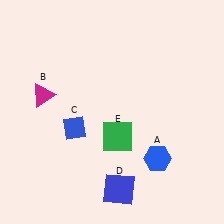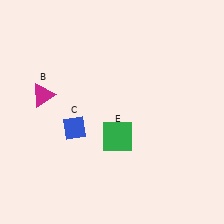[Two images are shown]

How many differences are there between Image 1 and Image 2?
There are 2 differences between the two images.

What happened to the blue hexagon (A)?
The blue hexagon (A) was removed in Image 2. It was in the bottom-right area of Image 1.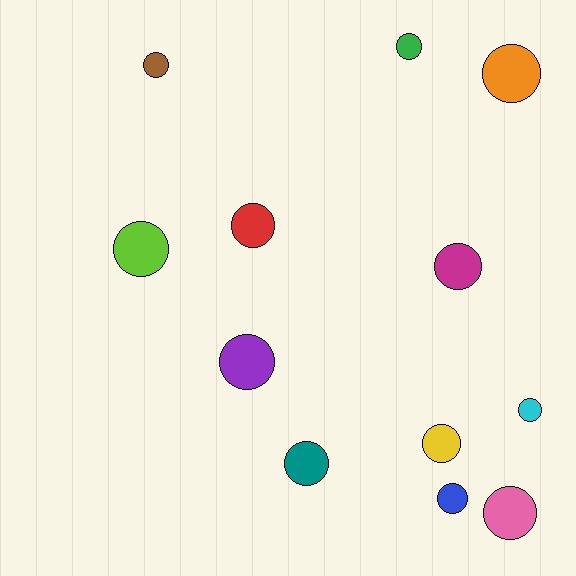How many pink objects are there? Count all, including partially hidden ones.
There is 1 pink object.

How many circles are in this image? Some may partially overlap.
There are 12 circles.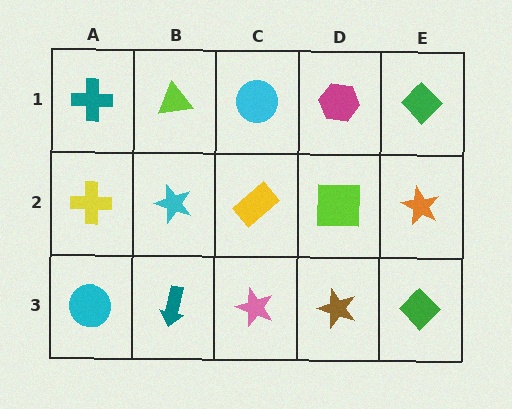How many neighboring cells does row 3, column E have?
2.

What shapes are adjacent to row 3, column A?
A yellow cross (row 2, column A), a teal arrow (row 3, column B).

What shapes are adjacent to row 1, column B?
A cyan star (row 2, column B), a teal cross (row 1, column A), a cyan circle (row 1, column C).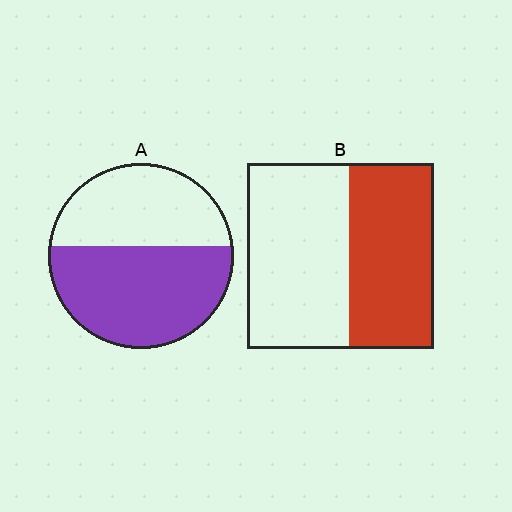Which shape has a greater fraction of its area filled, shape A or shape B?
Shape A.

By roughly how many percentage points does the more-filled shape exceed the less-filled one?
By roughly 10 percentage points (A over B).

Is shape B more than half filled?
No.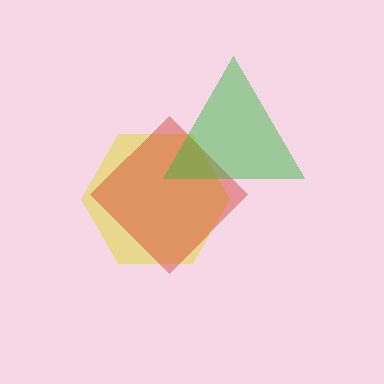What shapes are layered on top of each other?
The layered shapes are: a yellow hexagon, a red diamond, a green triangle.